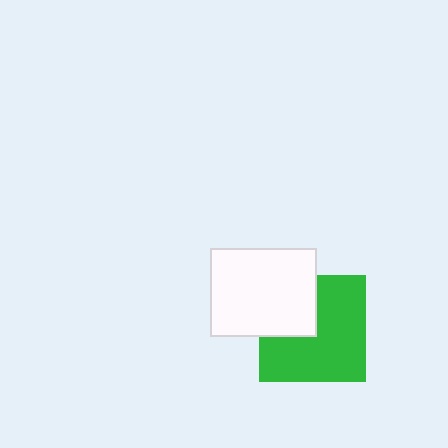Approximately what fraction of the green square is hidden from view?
Roughly 32% of the green square is hidden behind the white rectangle.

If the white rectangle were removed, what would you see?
You would see the complete green square.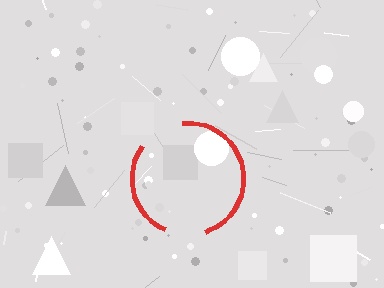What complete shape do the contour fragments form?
The contour fragments form a circle.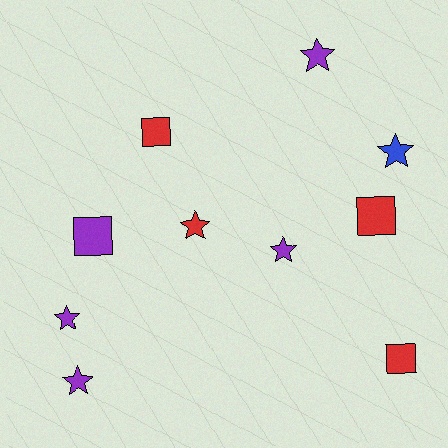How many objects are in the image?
There are 10 objects.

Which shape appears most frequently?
Star, with 6 objects.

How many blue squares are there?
There are no blue squares.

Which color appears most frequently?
Purple, with 5 objects.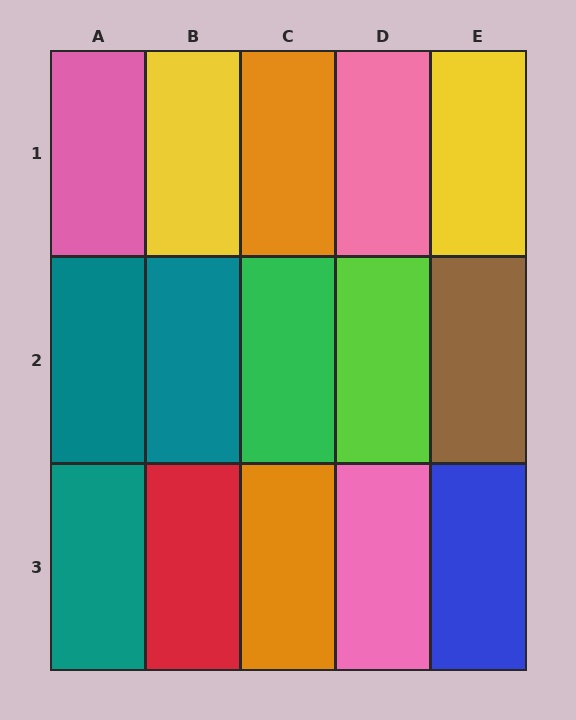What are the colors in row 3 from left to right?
Teal, red, orange, pink, blue.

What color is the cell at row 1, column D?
Pink.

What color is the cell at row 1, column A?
Pink.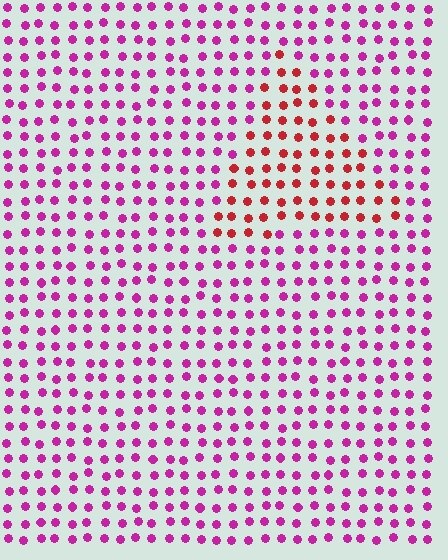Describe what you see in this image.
The image is filled with small magenta elements in a uniform arrangement. A triangle-shaped region is visible where the elements are tinted to a slightly different hue, forming a subtle color boundary.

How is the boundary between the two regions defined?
The boundary is defined purely by a slight shift in hue (about 43 degrees). Spacing, size, and orientation are identical on both sides.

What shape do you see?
I see a triangle.